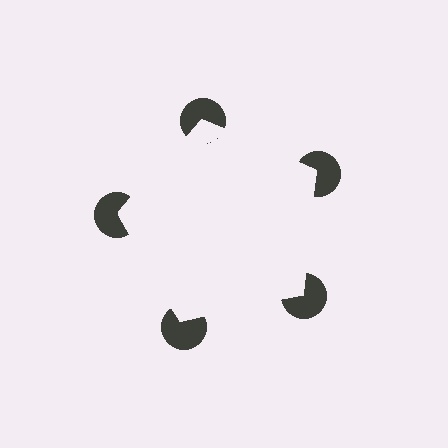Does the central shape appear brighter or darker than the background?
It typically appears slightly brighter than the background, even though no actual brightness change is drawn.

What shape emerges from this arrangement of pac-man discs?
An illusory pentagon — its edges are inferred from the aligned wedge cuts in the pac-man discs, not physically drawn.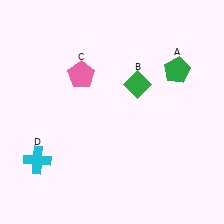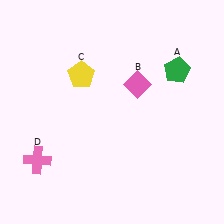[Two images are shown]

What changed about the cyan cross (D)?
In Image 1, D is cyan. In Image 2, it changed to pink.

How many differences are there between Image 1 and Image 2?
There are 3 differences between the two images.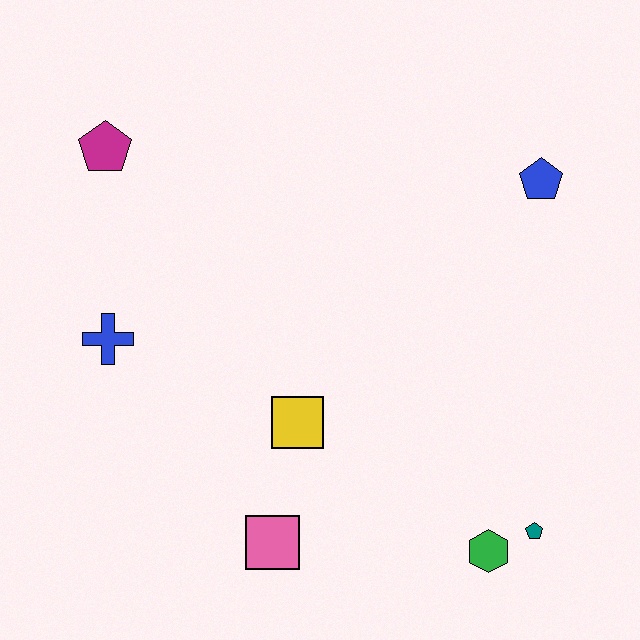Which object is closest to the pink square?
The yellow square is closest to the pink square.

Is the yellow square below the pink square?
No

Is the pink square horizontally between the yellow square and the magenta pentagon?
Yes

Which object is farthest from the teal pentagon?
The magenta pentagon is farthest from the teal pentagon.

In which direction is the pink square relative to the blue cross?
The pink square is below the blue cross.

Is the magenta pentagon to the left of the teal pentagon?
Yes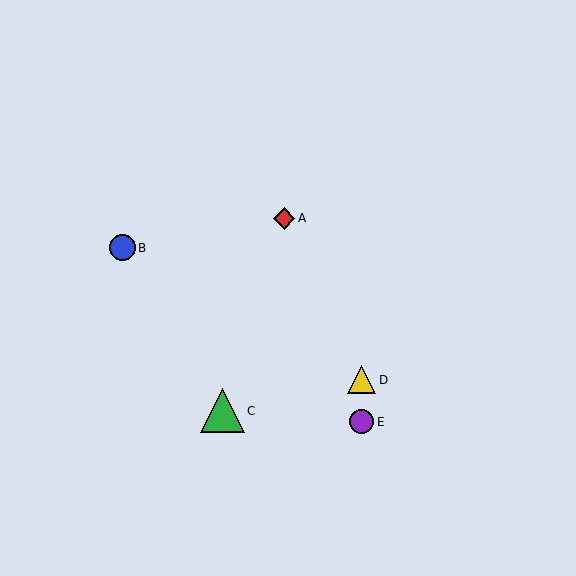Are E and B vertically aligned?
No, E is at x≈362 and B is at x≈122.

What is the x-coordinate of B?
Object B is at x≈122.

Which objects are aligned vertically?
Objects D, E are aligned vertically.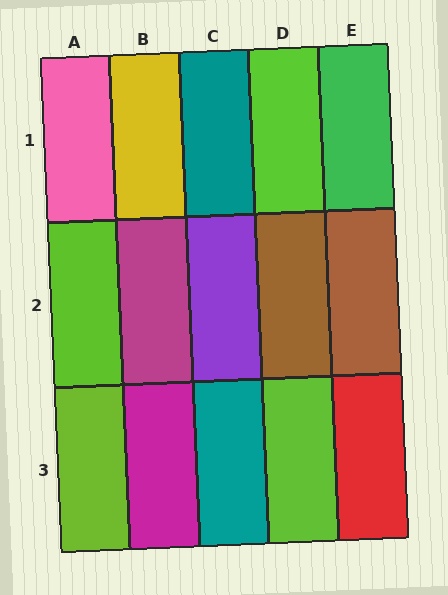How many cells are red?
1 cell is red.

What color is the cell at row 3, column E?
Red.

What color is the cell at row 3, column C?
Teal.